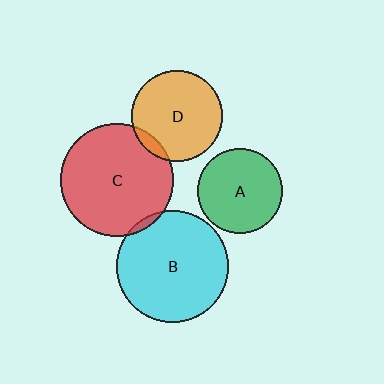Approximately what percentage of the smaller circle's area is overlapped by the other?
Approximately 5%.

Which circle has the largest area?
Circle C (red).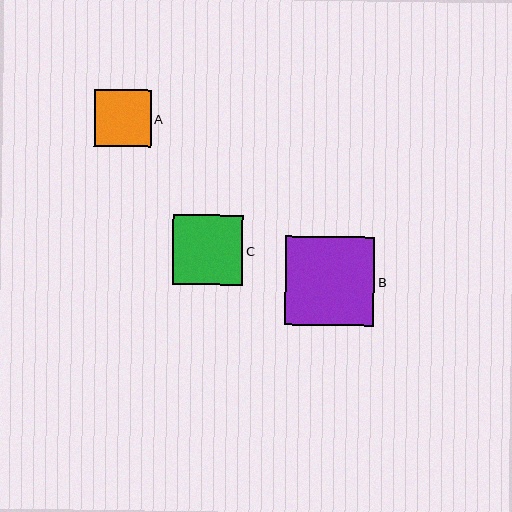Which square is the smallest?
Square A is the smallest with a size of approximately 57 pixels.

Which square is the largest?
Square B is the largest with a size of approximately 90 pixels.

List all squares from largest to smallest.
From largest to smallest: B, C, A.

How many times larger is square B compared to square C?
Square B is approximately 1.3 times the size of square C.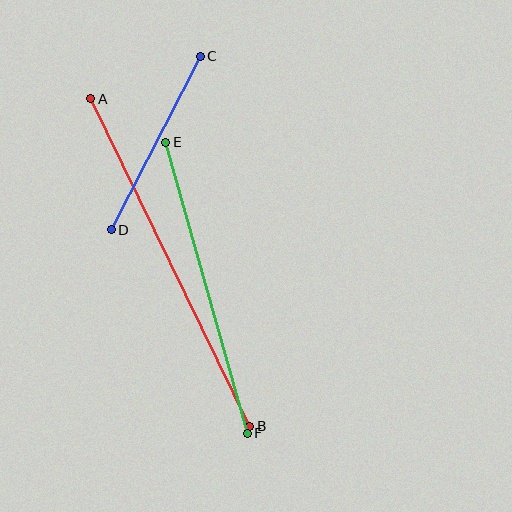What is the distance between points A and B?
The distance is approximately 364 pixels.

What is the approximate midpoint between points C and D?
The midpoint is at approximately (156, 143) pixels.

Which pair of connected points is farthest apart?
Points A and B are farthest apart.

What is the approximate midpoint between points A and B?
The midpoint is at approximately (170, 262) pixels.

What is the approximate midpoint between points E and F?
The midpoint is at approximately (207, 288) pixels.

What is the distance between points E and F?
The distance is approximately 302 pixels.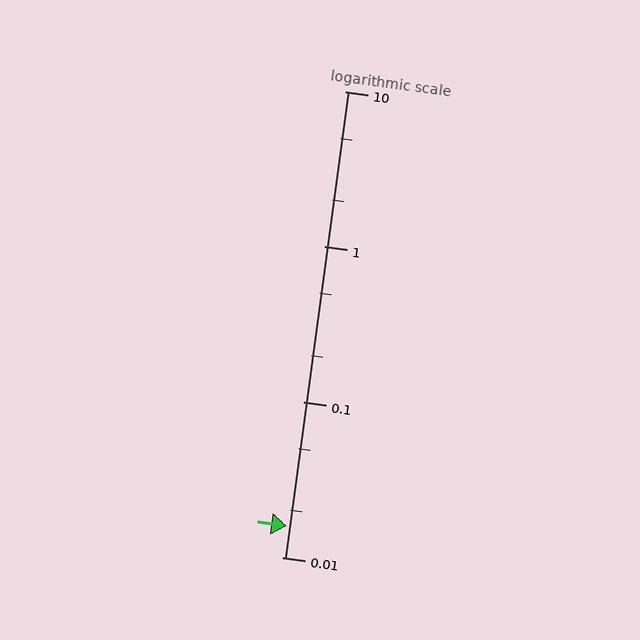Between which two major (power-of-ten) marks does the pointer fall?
The pointer is between 0.01 and 0.1.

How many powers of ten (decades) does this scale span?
The scale spans 3 decades, from 0.01 to 10.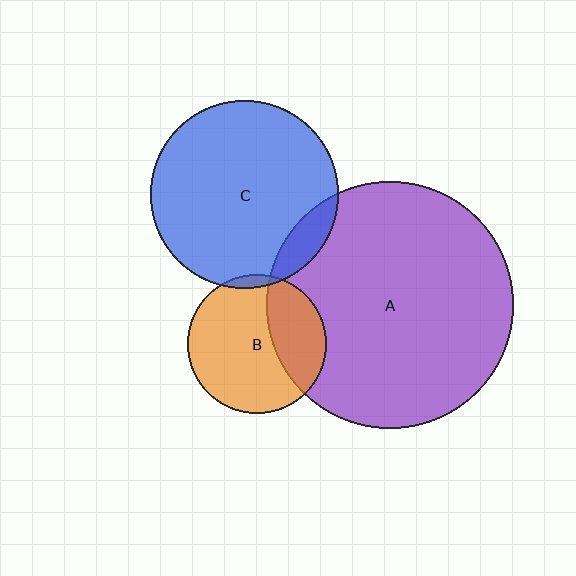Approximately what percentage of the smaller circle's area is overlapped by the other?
Approximately 10%.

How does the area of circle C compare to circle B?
Approximately 1.8 times.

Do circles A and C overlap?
Yes.